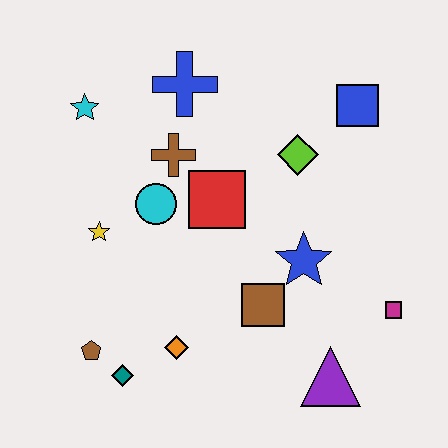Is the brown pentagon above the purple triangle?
Yes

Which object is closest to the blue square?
The lime diamond is closest to the blue square.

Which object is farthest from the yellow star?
The magenta square is farthest from the yellow star.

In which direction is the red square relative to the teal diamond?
The red square is above the teal diamond.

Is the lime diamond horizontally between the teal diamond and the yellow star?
No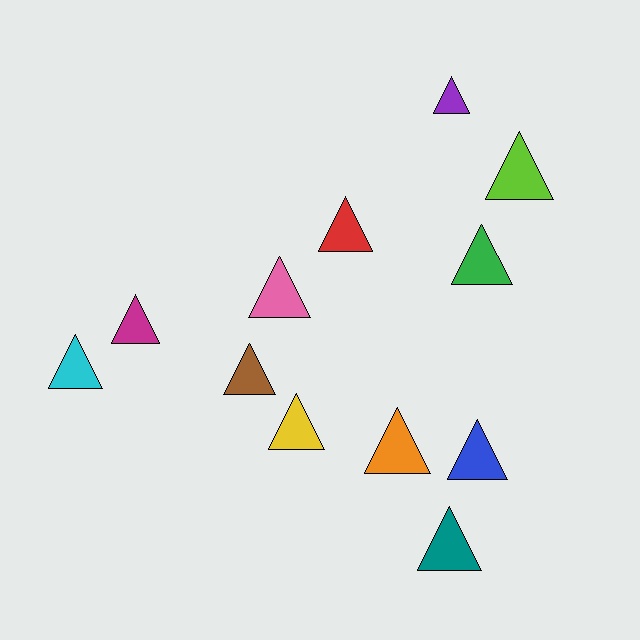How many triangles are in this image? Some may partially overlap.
There are 12 triangles.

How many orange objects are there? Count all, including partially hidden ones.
There is 1 orange object.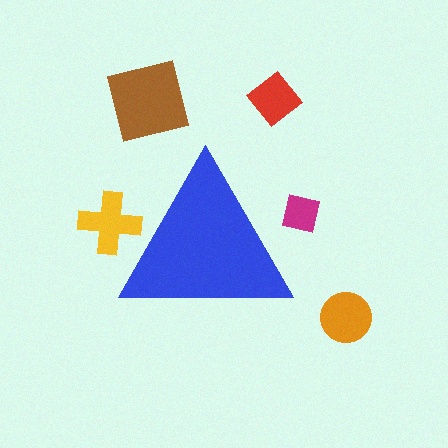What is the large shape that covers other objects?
A blue triangle.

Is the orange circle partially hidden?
No, the orange circle is fully visible.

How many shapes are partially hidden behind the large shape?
2 shapes are partially hidden.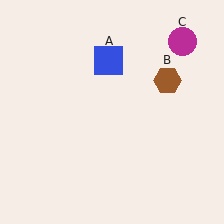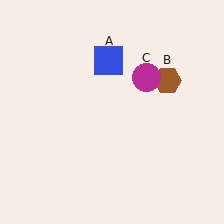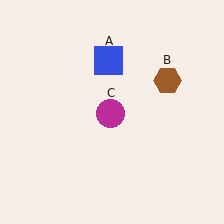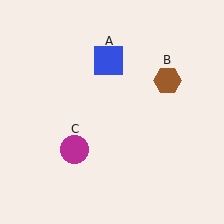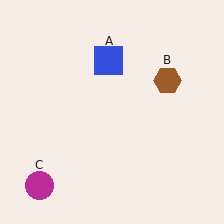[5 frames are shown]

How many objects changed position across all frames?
1 object changed position: magenta circle (object C).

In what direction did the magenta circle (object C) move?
The magenta circle (object C) moved down and to the left.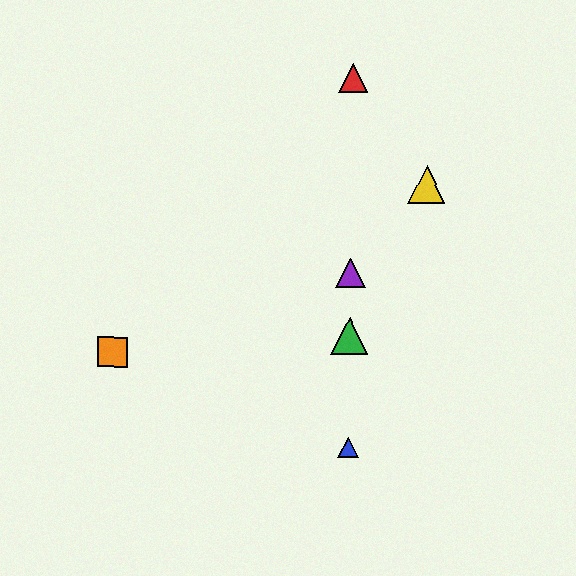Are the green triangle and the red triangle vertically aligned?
Yes, both are at x≈349.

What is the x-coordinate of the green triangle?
The green triangle is at x≈349.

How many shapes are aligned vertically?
4 shapes (the red triangle, the blue triangle, the green triangle, the purple triangle) are aligned vertically.